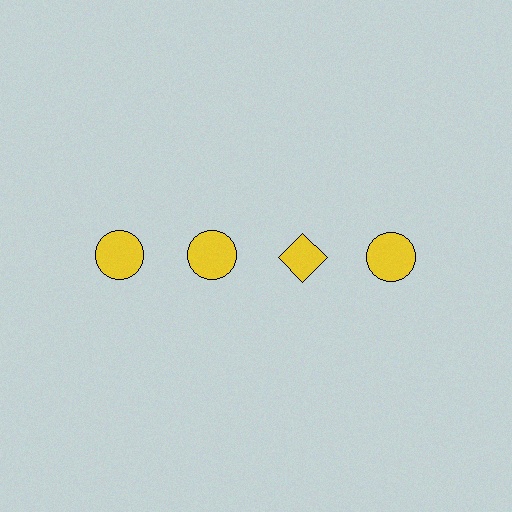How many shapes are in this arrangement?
There are 4 shapes arranged in a grid pattern.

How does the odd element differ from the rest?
It has a different shape: diamond instead of circle.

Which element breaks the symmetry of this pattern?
The yellow diamond in the top row, center column breaks the symmetry. All other shapes are yellow circles.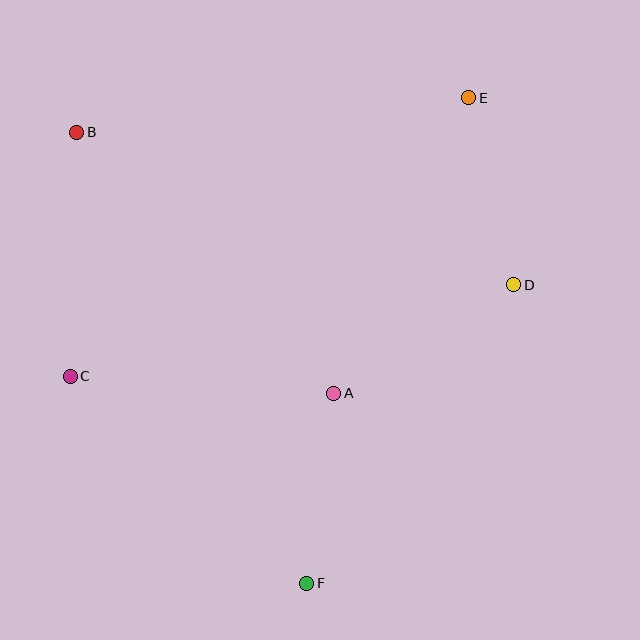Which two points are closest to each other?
Points A and F are closest to each other.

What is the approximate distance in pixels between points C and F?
The distance between C and F is approximately 314 pixels.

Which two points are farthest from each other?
Points E and F are farthest from each other.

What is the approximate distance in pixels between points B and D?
The distance between B and D is approximately 463 pixels.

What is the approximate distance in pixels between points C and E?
The distance between C and E is approximately 486 pixels.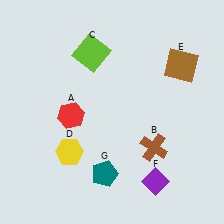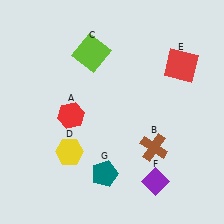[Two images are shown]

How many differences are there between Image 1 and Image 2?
There is 1 difference between the two images.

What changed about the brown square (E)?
In Image 1, E is brown. In Image 2, it changed to red.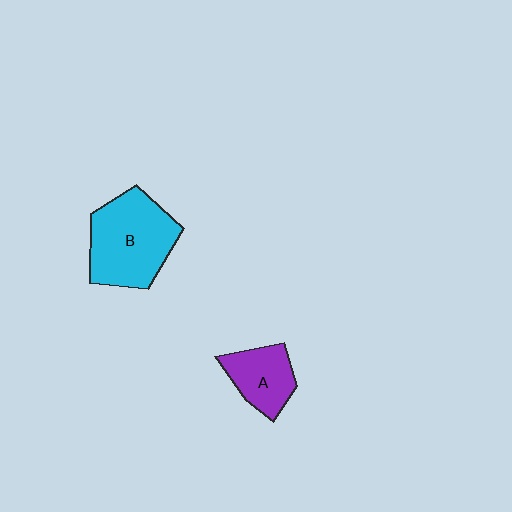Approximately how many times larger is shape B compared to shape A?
Approximately 1.8 times.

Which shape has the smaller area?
Shape A (purple).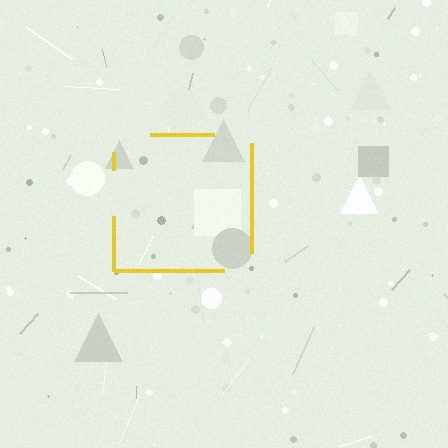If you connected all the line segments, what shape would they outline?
They would outline a square.